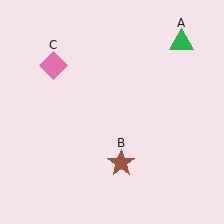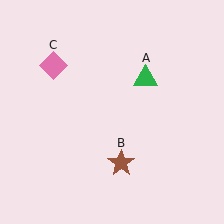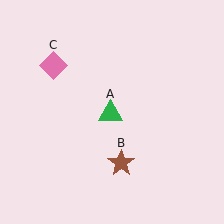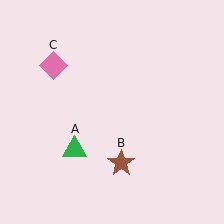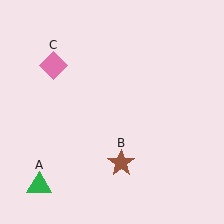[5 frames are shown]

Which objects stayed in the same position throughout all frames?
Brown star (object B) and pink diamond (object C) remained stationary.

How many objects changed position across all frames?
1 object changed position: green triangle (object A).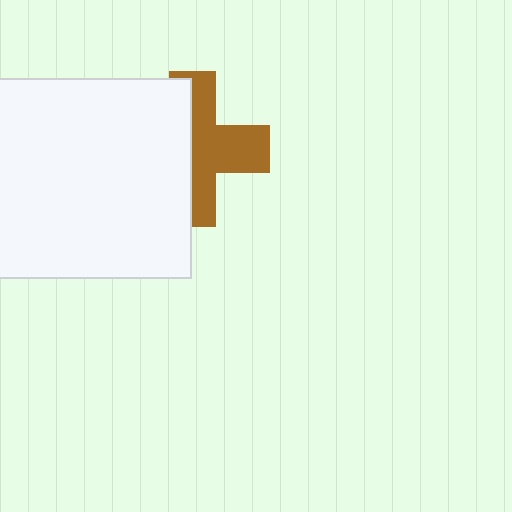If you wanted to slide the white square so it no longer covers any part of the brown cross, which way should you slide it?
Slide it left — that is the most direct way to separate the two shapes.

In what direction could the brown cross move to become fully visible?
The brown cross could move right. That would shift it out from behind the white square entirely.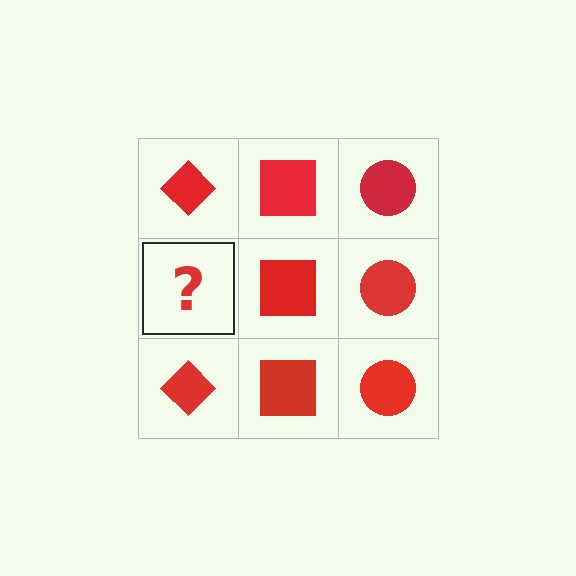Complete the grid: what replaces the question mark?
The question mark should be replaced with a red diamond.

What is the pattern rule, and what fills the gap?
The rule is that each column has a consistent shape. The gap should be filled with a red diamond.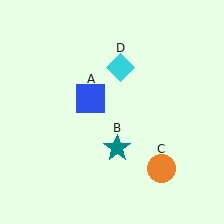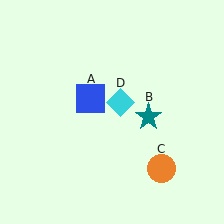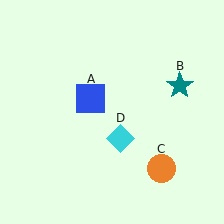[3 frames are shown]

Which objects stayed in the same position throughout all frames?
Blue square (object A) and orange circle (object C) remained stationary.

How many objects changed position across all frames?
2 objects changed position: teal star (object B), cyan diamond (object D).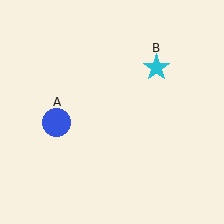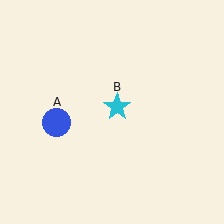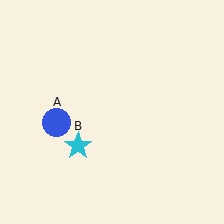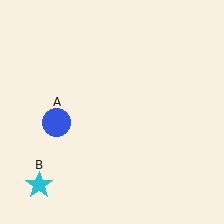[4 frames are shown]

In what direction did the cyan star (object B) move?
The cyan star (object B) moved down and to the left.